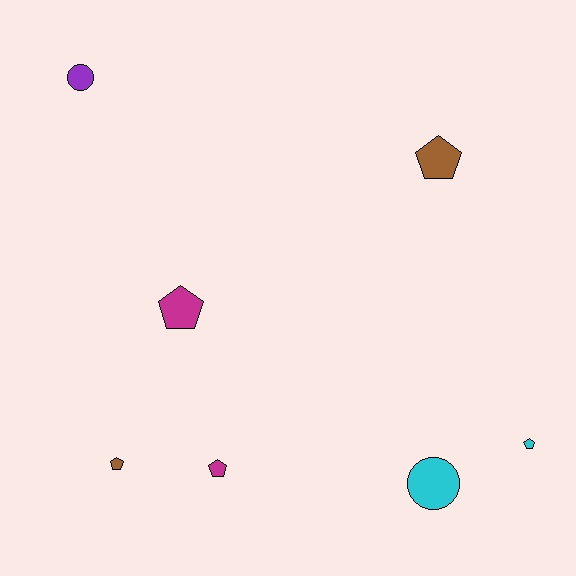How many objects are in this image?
There are 7 objects.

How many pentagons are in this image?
There are 5 pentagons.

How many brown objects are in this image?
There are 2 brown objects.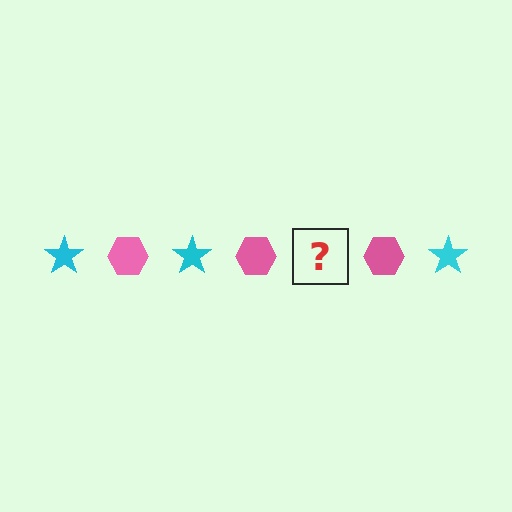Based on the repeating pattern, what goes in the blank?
The blank should be a cyan star.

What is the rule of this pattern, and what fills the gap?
The rule is that the pattern alternates between cyan star and pink hexagon. The gap should be filled with a cyan star.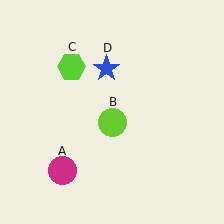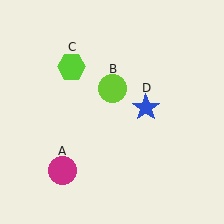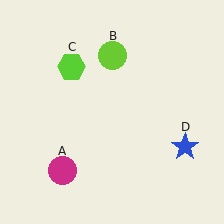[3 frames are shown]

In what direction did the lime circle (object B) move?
The lime circle (object B) moved up.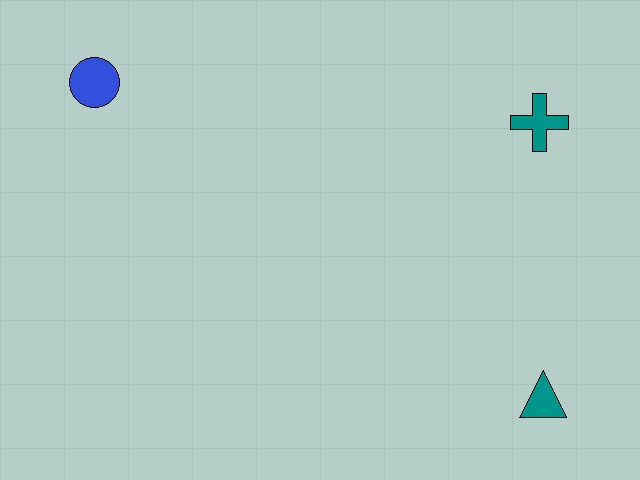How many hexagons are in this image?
There are no hexagons.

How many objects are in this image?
There are 3 objects.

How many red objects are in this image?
There are no red objects.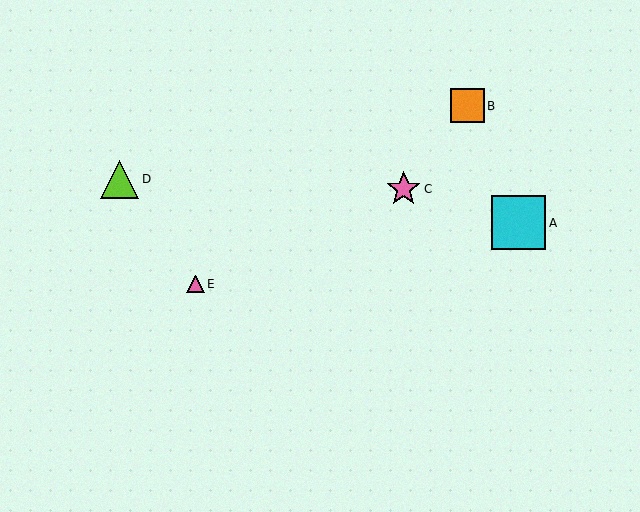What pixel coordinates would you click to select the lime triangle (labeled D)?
Click at (120, 179) to select the lime triangle D.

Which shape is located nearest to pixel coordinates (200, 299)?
The pink triangle (labeled E) at (195, 284) is nearest to that location.